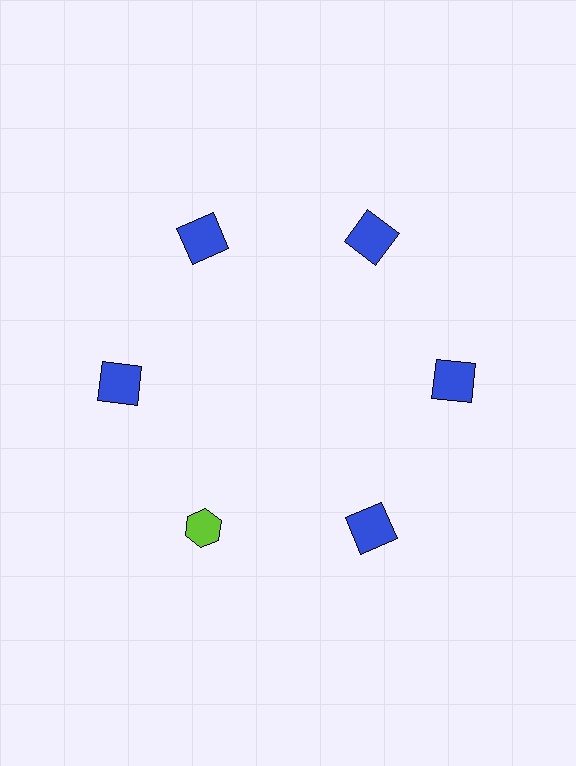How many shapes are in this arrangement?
There are 6 shapes arranged in a ring pattern.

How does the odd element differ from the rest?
It differs in both color (lime instead of blue) and shape (hexagon instead of square).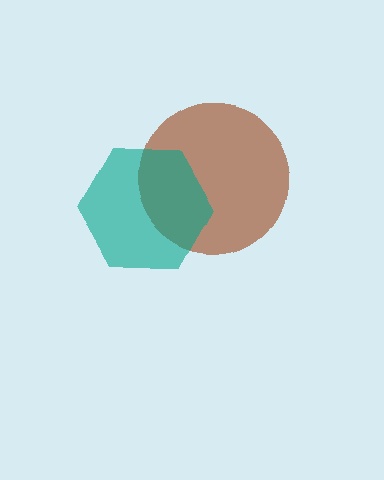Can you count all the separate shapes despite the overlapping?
Yes, there are 2 separate shapes.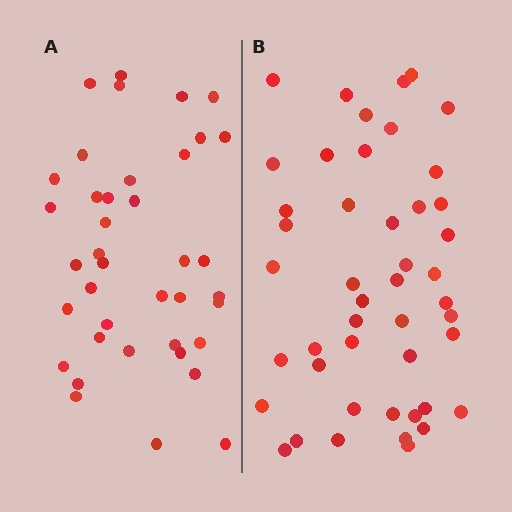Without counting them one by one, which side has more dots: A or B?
Region B (the right region) has more dots.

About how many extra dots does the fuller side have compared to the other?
Region B has roughly 8 or so more dots than region A.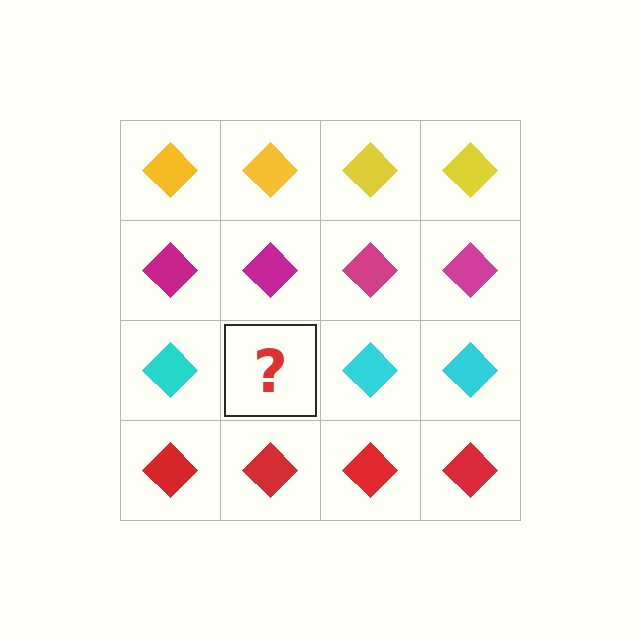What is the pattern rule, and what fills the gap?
The rule is that each row has a consistent color. The gap should be filled with a cyan diamond.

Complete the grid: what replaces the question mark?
The question mark should be replaced with a cyan diamond.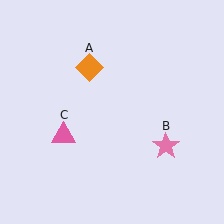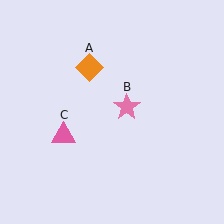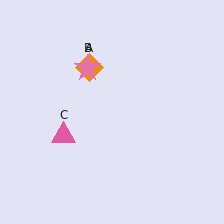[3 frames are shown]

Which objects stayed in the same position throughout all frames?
Orange diamond (object A) and pink triangle (object C) remained stationary.